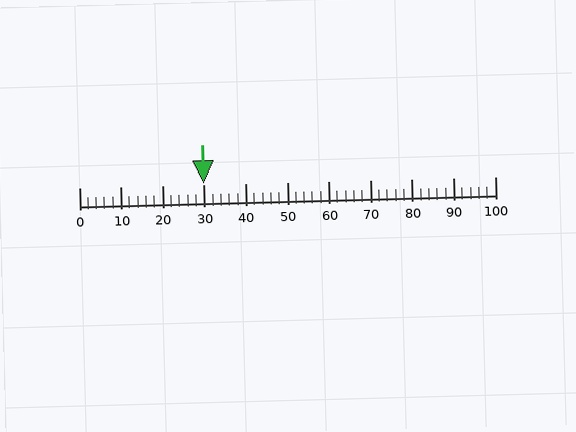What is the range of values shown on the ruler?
The ruler shows values from 0 to 100.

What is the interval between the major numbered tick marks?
The major tick marks are spaced 10 units apart.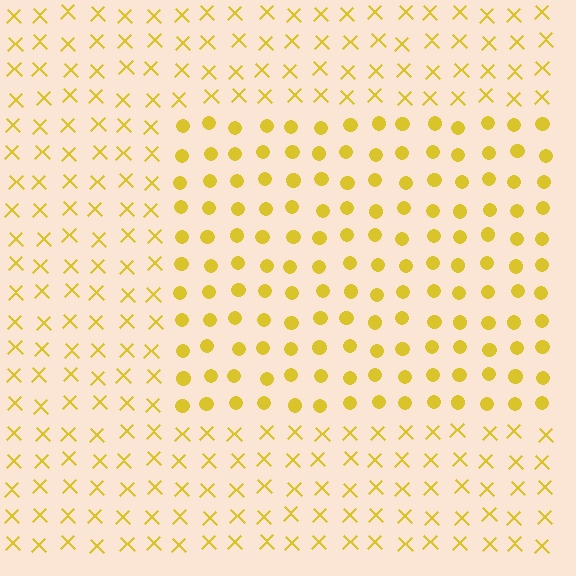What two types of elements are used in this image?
The image uses circles inside the rectangle region and X marks outside it.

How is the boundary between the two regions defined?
The boundary is defined by a change in element shape: circles inside vs. X marks outside. All elements share the same color and spacing.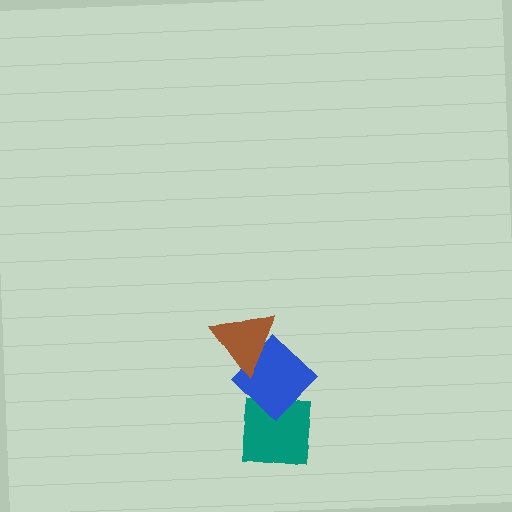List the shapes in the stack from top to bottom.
From top to bottom: the brown triangle, the blue diamond, the teal square.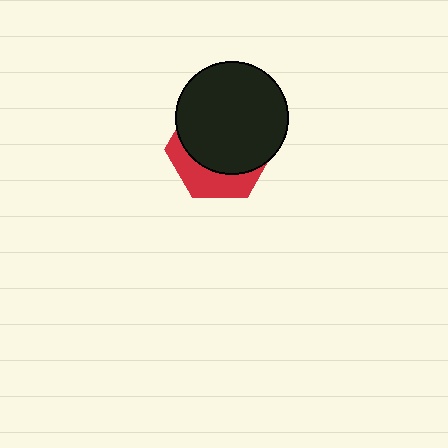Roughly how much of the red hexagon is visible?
A small part of it is visible (roughly 32%).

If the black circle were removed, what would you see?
You would see the complete red hexagon.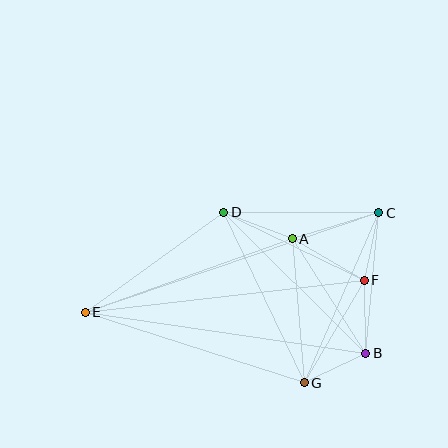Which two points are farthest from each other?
Points C and E are farthest from each other.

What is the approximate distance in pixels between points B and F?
The distance between B and F is approximately 73 pixels.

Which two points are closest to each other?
Points B and G are closest to each other.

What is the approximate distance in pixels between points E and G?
The distance between E and G is approximately 230 pixels.